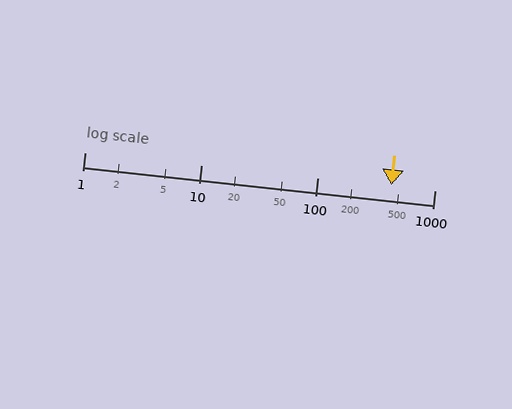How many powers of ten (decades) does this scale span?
The scale spans 3 decades, from 1 to 1000.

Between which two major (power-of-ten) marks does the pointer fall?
The pointer is between 100 and 1000.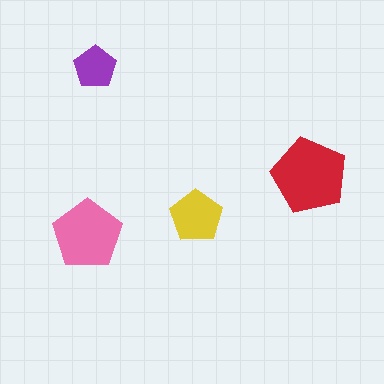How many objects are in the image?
There are 4 objects in the image.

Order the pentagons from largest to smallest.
the red one, the pink one, the yellow one, the purple one.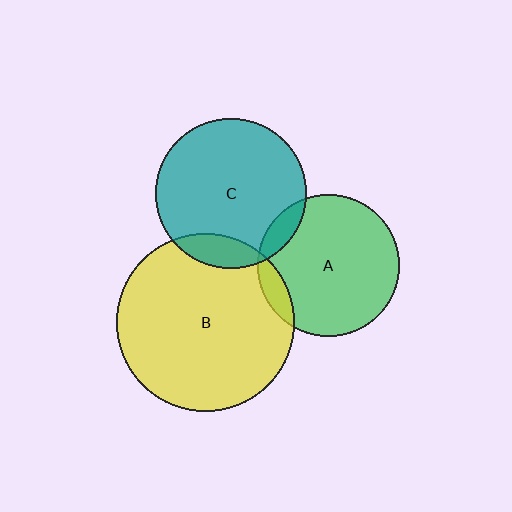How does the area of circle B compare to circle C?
Approximately 1.4 times.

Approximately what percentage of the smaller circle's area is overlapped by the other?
Approximately 10%.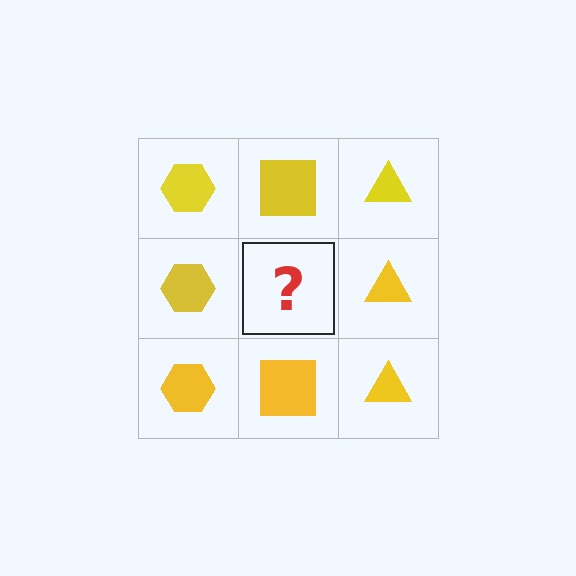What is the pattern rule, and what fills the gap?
The rule is that each column has a consistent shape. The gap should be filled with a yellow square.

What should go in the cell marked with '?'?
The missing cell should contain a yellow square.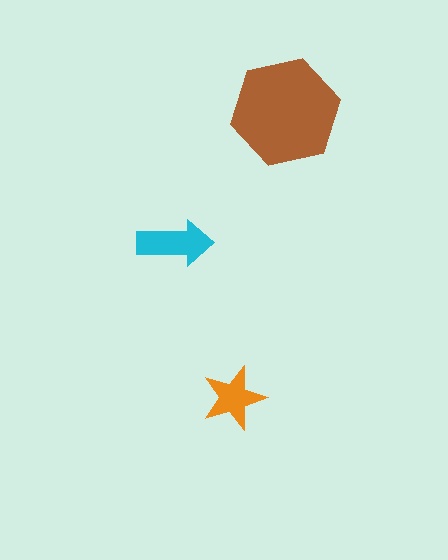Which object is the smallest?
The orange star.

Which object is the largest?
The brown hexagon.